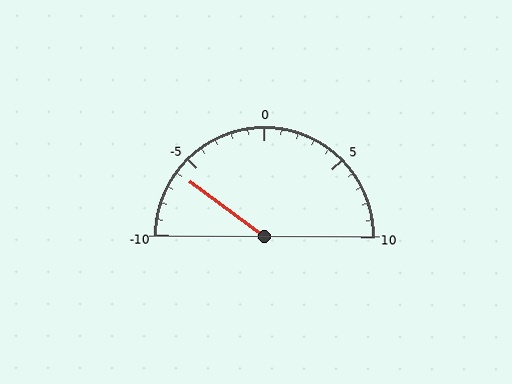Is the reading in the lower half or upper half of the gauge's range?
The reading is in the lower half of the range (-10 to 10).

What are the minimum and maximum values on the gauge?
The gauge ranges from -10 to 10.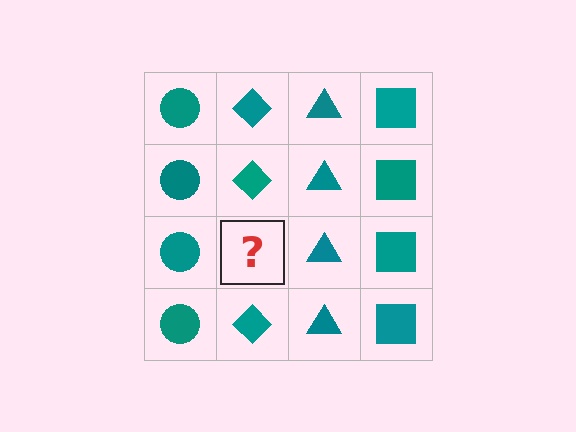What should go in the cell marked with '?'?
The missing cell should contain a teal diamond.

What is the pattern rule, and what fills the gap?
The rule is that each column has a consistent shape. The gap should be filled with a teal diamond.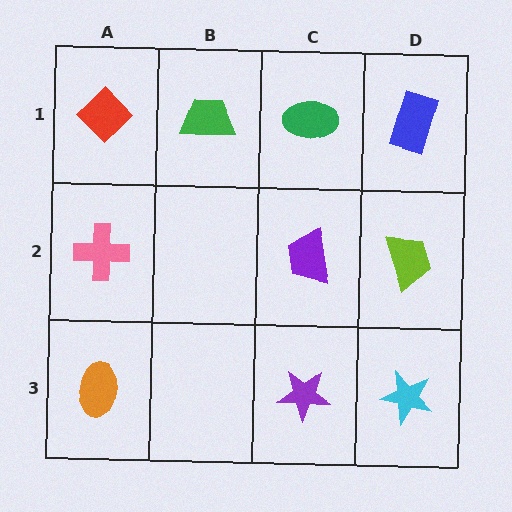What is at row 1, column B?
A green trapezoid.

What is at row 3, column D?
A cyan star.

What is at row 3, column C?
A purple star.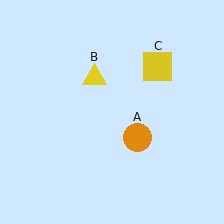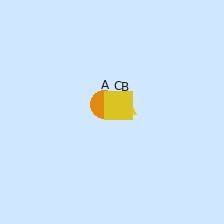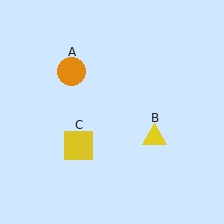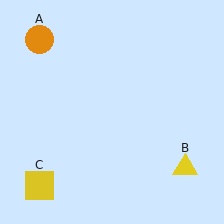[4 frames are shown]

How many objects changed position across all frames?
3 objects changed position: orange circle (object A), yellow triangle (object B), yellow square (object C).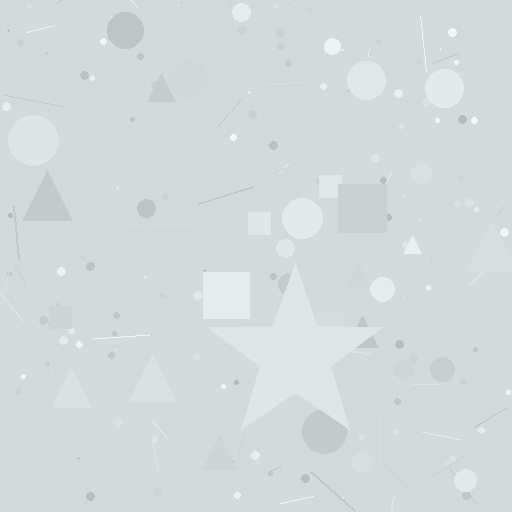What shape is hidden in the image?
A star is hidden in the image.